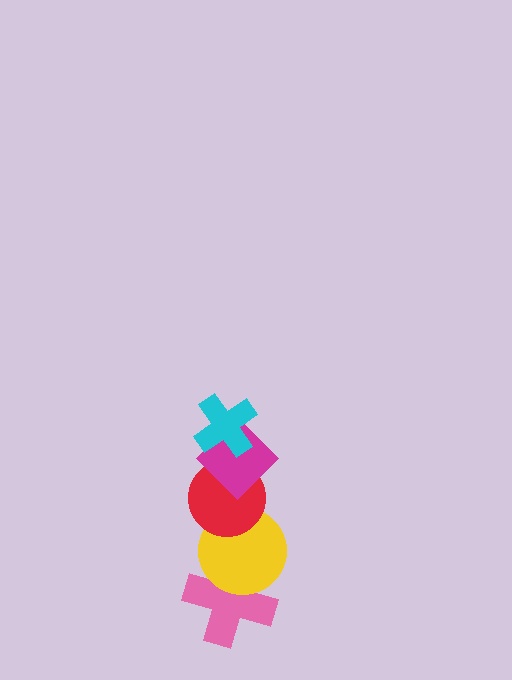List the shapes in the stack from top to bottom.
From top to bottom: the cyan cross, the magenta diamond, the red circle, the yellow circle, the pink cross.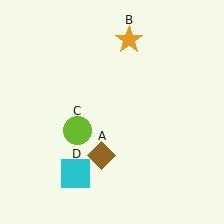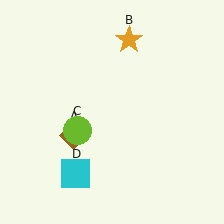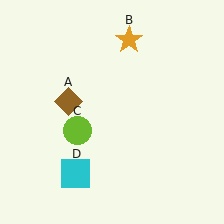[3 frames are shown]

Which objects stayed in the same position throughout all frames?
Orange star (object B) and lime circle (object C) and cyan square (object D) remained stationary.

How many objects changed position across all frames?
1 object changed position: brown diamond (object A).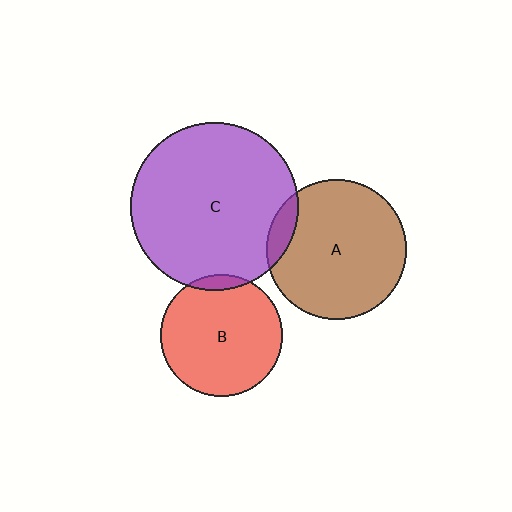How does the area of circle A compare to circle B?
Approximately 1.3 times.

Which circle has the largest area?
Circle C (purple).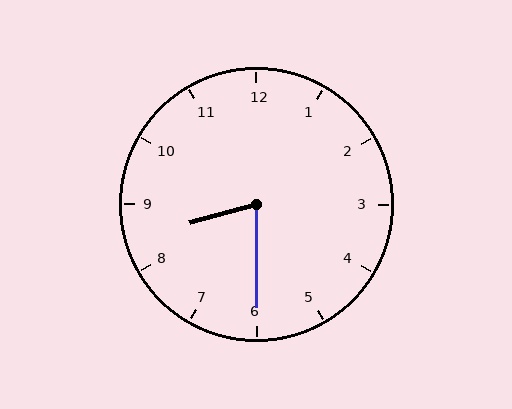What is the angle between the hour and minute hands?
Approximately 75 degrees.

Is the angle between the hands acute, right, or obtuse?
It is acute.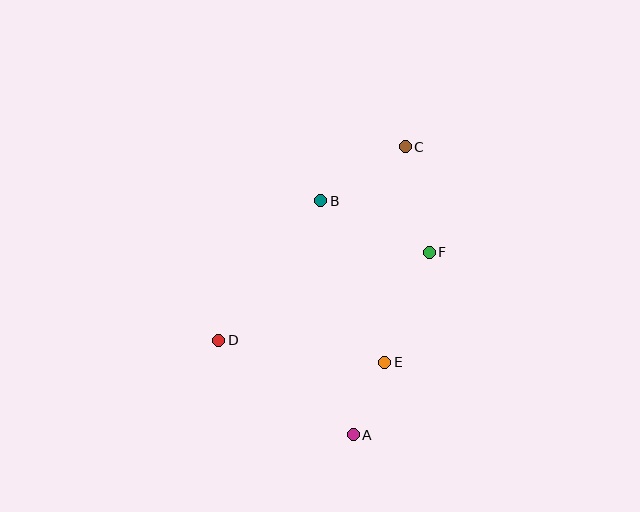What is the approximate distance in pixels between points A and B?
The distance between A and B is approximately 236 pixels.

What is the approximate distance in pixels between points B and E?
The distance between B and E is approximately 173 pixels.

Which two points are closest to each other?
Points A and E are closest to each other.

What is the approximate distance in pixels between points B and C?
The distance between B and C is approximately 100 pixels.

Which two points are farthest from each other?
Points A and C are farthest from each other.